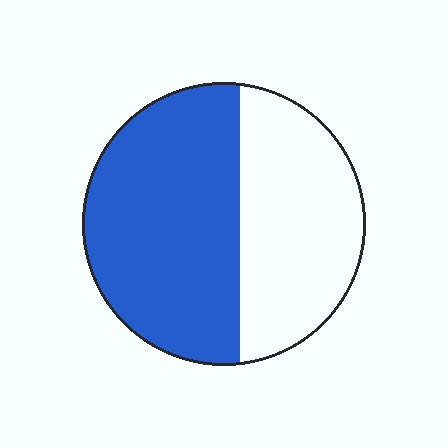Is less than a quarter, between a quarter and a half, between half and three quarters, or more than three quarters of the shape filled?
Between half and three quarters.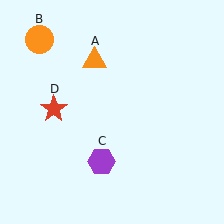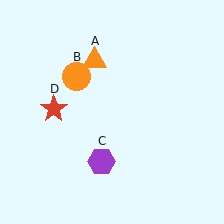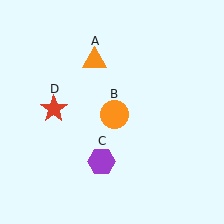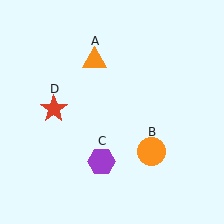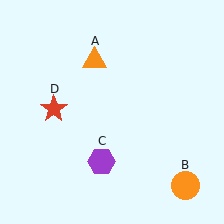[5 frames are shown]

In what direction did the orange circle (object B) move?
The orange circle (object B) moved down and to the right.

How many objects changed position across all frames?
1 object changed position: orange circle (object B).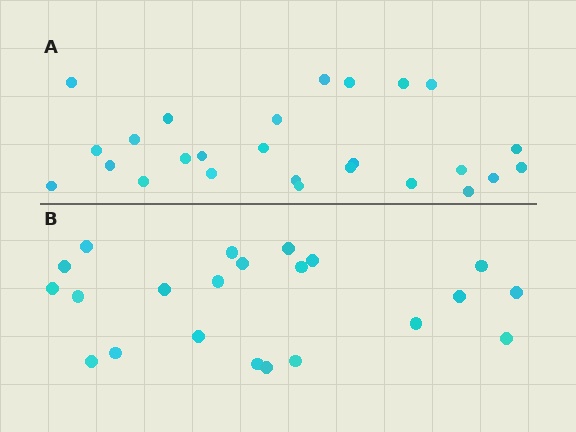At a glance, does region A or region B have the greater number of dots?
Region A (the top region) has more dots.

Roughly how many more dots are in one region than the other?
Region A has about 4 more dots than region B.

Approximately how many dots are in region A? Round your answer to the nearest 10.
About 30 dots. (The exact count is 26, which rounds to 30.)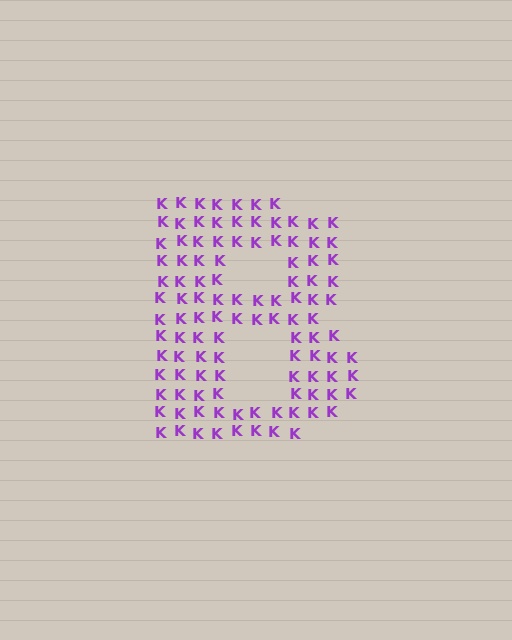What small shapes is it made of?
It is made of small letter K's.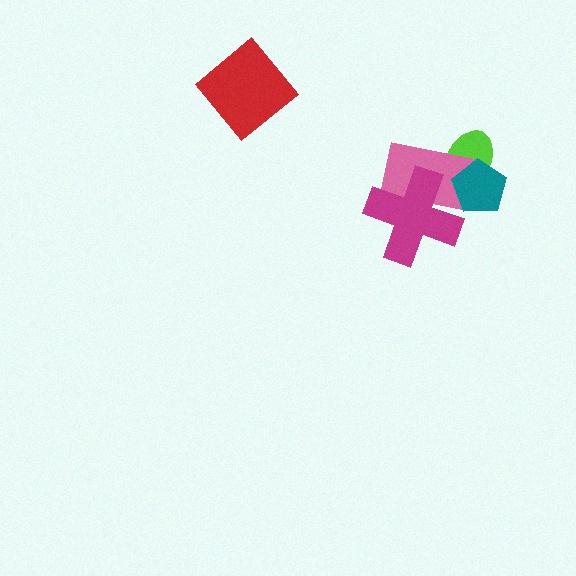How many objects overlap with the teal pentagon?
2 objects overlap with the teal pentagon.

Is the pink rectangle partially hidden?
Yes, it is partially covered by another shape.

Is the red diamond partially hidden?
No, no other shape covers it.